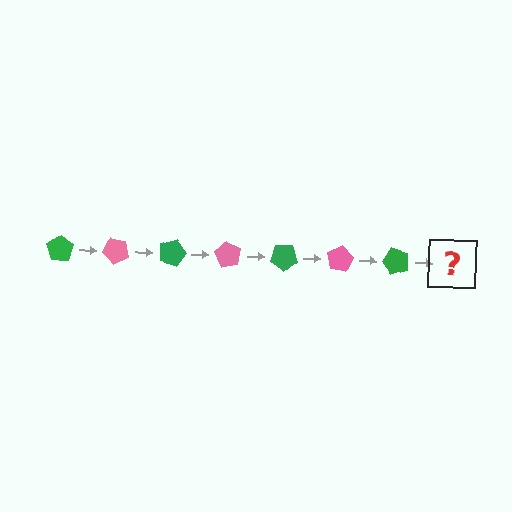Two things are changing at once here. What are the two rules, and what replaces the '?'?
The two rules are that it rotates 45 degrees each step and the color cycles through green and pink. The '?' should be a pink pentagon, rotated 315 degrees from the start.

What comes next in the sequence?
The next element should be a pink pentagon, rotated 315 degrees from the start.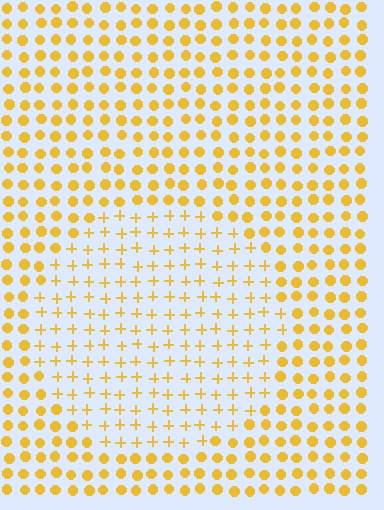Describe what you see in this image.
The image is filled with small yellow elements arranged in a uniform grid. A circle-shaped region contains plus signs, while the surrounding area contains circles. The boundary is defined purely by the change in element shape.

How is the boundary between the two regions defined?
The boundary is defined by a change in element shape: plus signs inside vs. circles outside. All elements share the same color and spacing.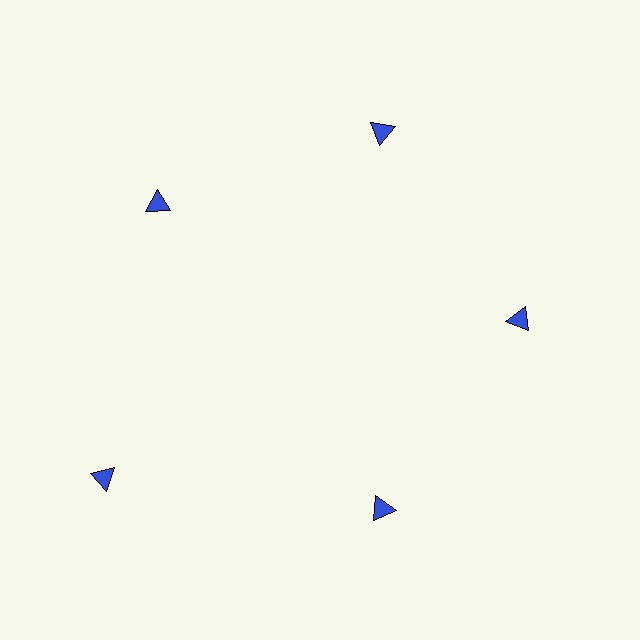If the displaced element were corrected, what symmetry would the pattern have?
It would have 5-fold rotational symmetry — the pattern would map onto itself every 72 degrees.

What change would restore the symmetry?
The symmetry would be restored by moving it inward, back onto the ring so that all 5 triangles sit at equal angles and equal distance from the center.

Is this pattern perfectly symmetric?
No. The 5 blue triangles are arranged in a ring, but one element near the 8 o'clock position is pushed outward from the center, breaking the 5-fold rotational symmetry.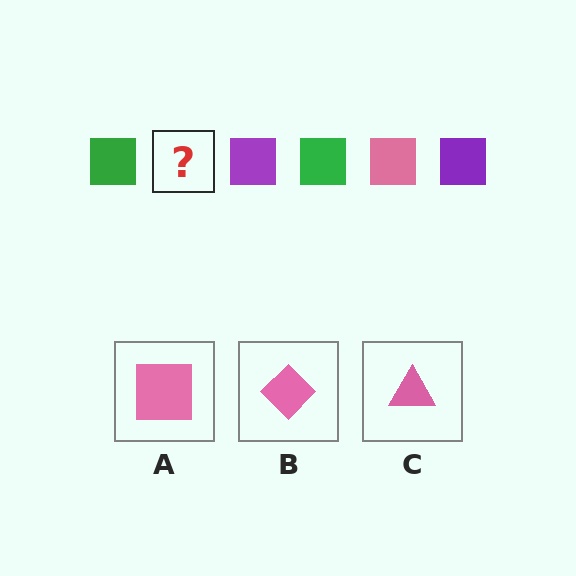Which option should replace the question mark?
Option A.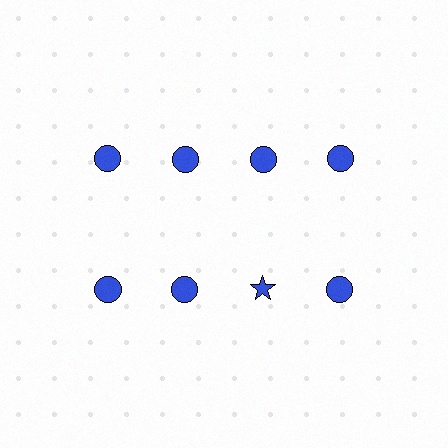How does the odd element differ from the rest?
It has a different shape: star instead of circle.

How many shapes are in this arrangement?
There are 8 shapes arranged in a grid pattern.